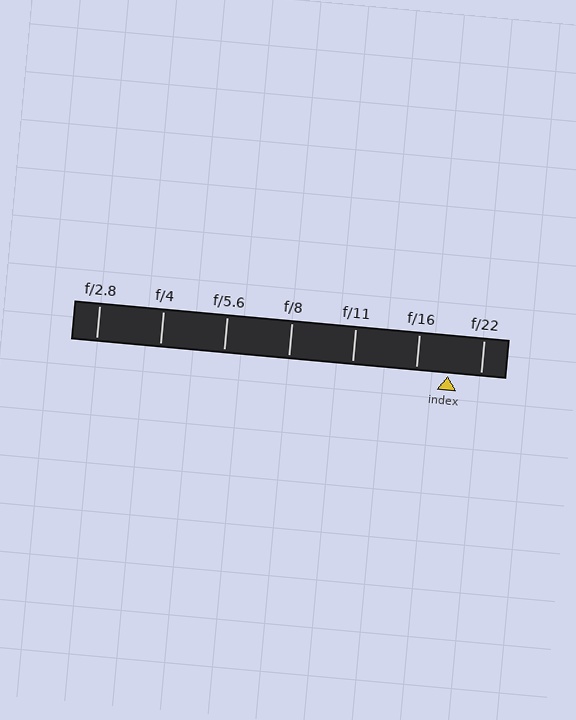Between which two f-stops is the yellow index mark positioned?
The index mark is between f/16 and f/22.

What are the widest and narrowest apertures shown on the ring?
The widest aperture shown is f/2.8 and the narrowest is f/22.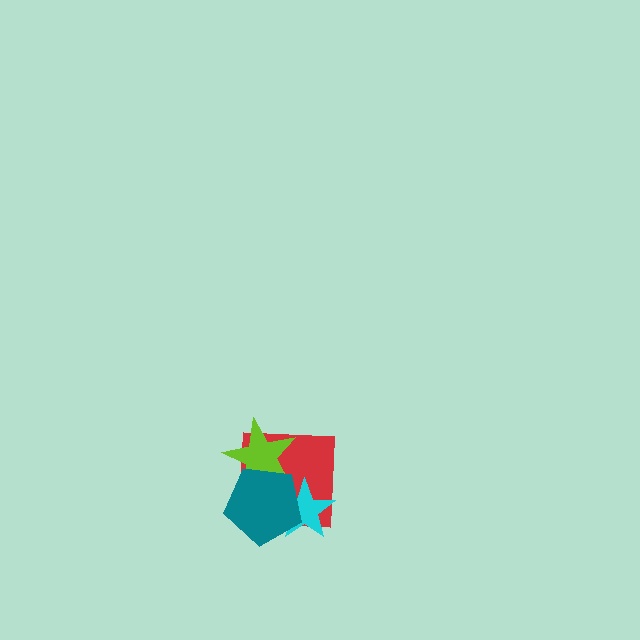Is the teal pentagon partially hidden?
No, no other shape covers it.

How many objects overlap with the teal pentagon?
3 objects overlap with the teal pentagon.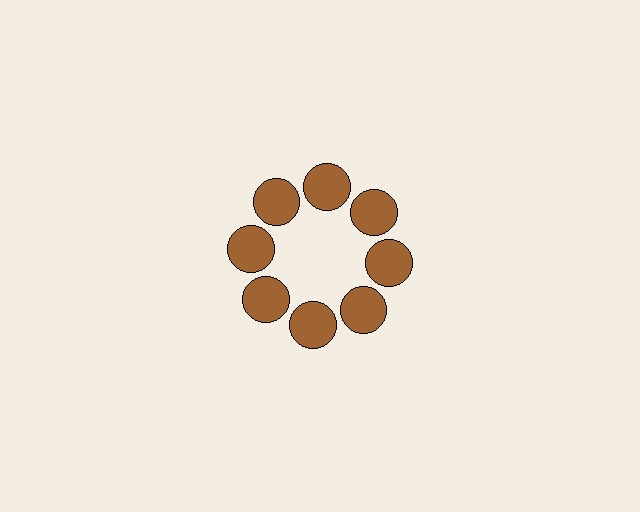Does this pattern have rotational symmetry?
Yes, this pattern has 8-fold rotational symmetry. It looks the same after rotating 45 degrees around the center.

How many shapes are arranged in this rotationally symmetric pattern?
There are 8 shapes, arranged in 8 groups of 1.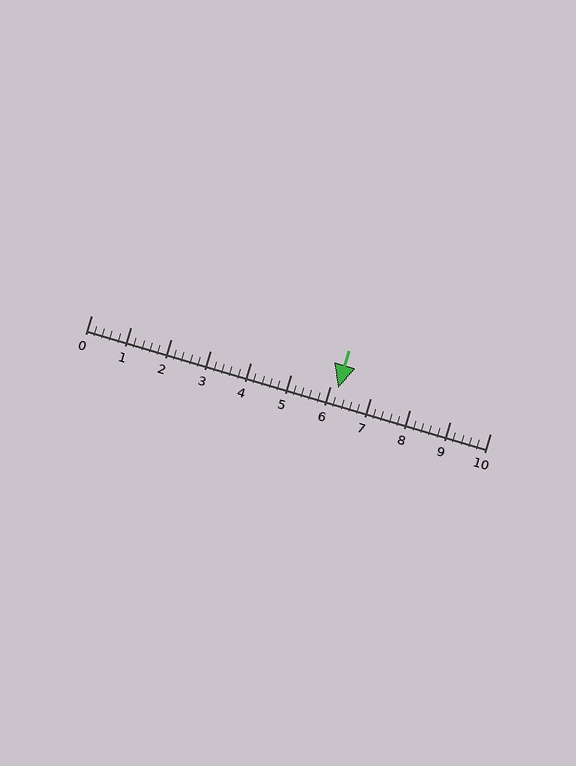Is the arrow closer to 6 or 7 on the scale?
The arrow is closer to 6.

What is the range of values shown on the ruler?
The ruler shows values from 0 to 10.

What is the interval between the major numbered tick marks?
The major tick marks are spaced 1 units apart.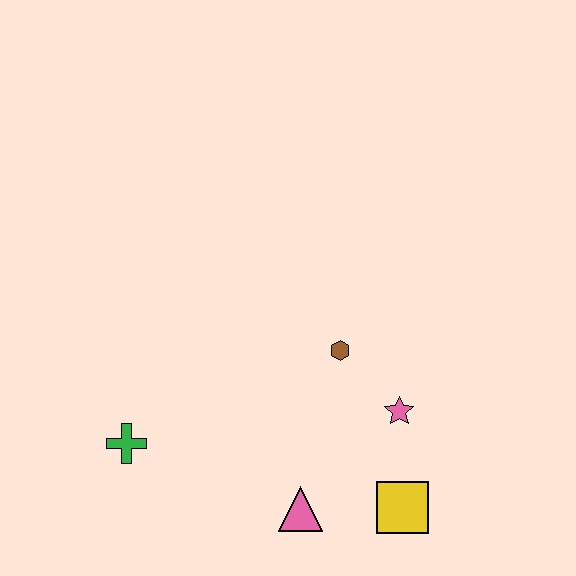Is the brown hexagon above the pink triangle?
Yes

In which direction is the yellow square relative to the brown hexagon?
The yellow square is below the brown hexagon.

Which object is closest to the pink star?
The brown hexagon is closest to the pink star.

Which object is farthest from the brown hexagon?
The green cross is farthest from the brown hexagon.